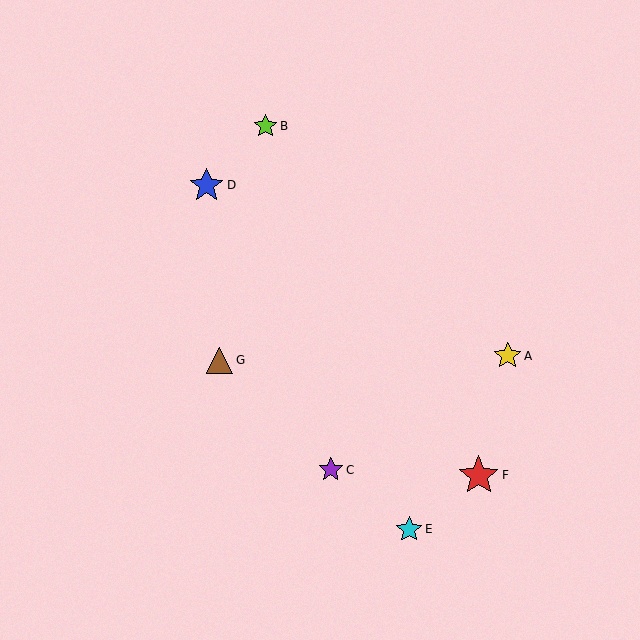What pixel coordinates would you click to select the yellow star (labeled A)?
Click at (508, 356) to select the yellow star A.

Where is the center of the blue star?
The center of the blue star is at (206, 185).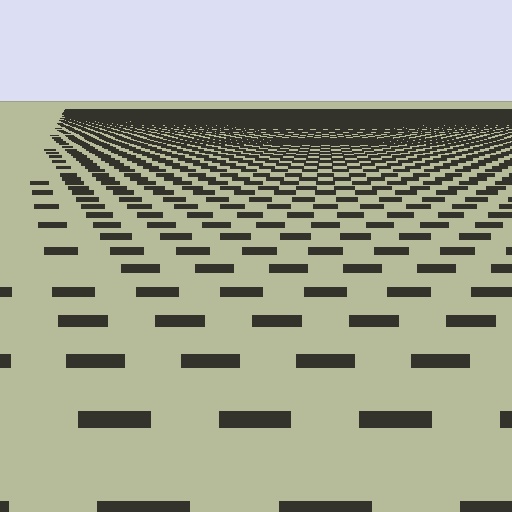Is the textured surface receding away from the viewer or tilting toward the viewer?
The surface is receding away from the viewer. Texture elements get smaller and denser toward the top.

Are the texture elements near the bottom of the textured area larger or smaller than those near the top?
Larger. Near the bottom, elements are closer to the viewer and appear at a bigger on-screen size.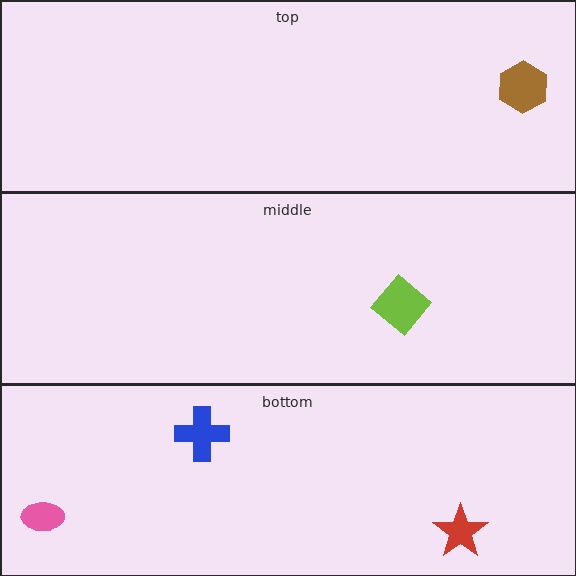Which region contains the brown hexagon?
The top region.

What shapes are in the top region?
The brown hexagon.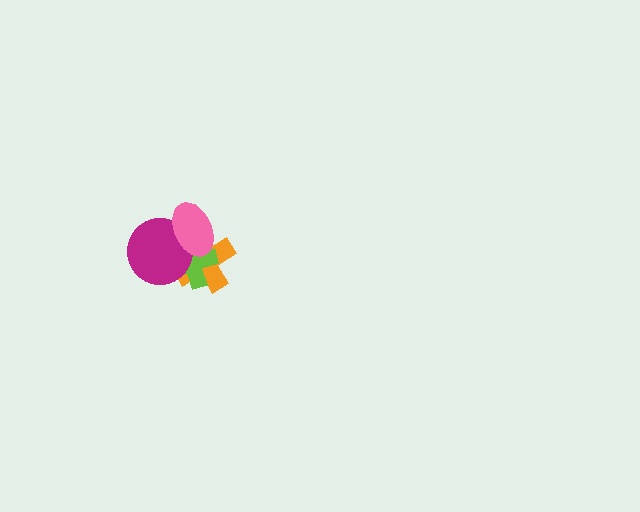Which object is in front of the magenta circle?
The pink ellipse is in front of the magenta circle.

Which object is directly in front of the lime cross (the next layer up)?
The magenta circle is directly in front of the lime cross.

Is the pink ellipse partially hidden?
No, no other shape covers it.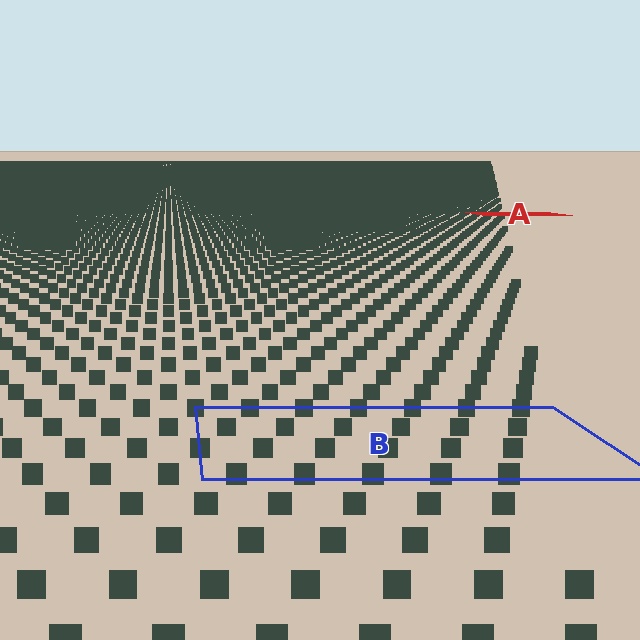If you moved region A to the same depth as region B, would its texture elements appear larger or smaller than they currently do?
They would appear larger. At a closer depth, the same texture elements are projected at a bigger on-screen size.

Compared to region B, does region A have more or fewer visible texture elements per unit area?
Region A has more texture elements per unit area — they are packed more densely because it is farther away.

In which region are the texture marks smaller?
The texture marks are smaller in region A, because it is farther away.